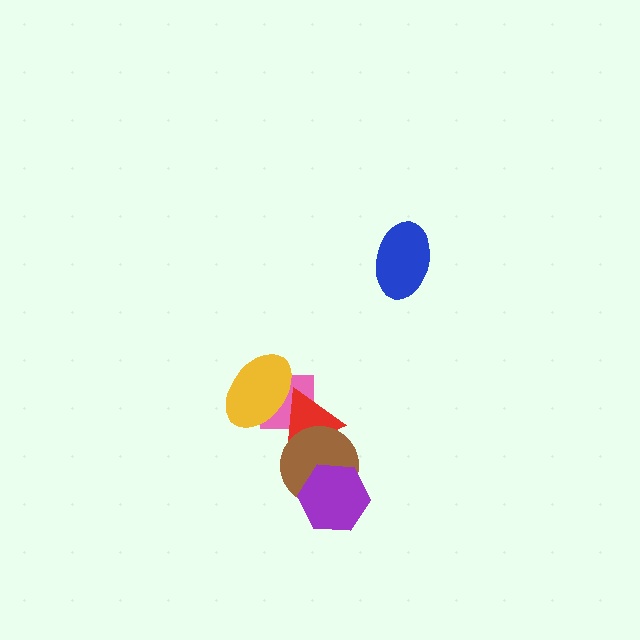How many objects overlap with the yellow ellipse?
2 objects overlap with the yellow ellipse.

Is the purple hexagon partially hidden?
No, no other shape covers it.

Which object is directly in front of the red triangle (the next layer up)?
The brown circle is directly in front of the red triangle.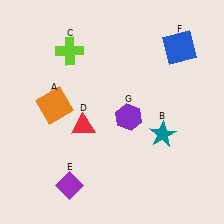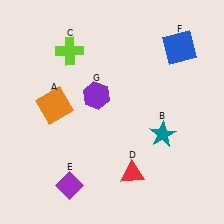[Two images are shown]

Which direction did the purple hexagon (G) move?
The purple hexagon (G) moved left.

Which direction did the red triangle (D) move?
The red triangle (D) moved right.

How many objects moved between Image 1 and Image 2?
2 objects moved between the two images.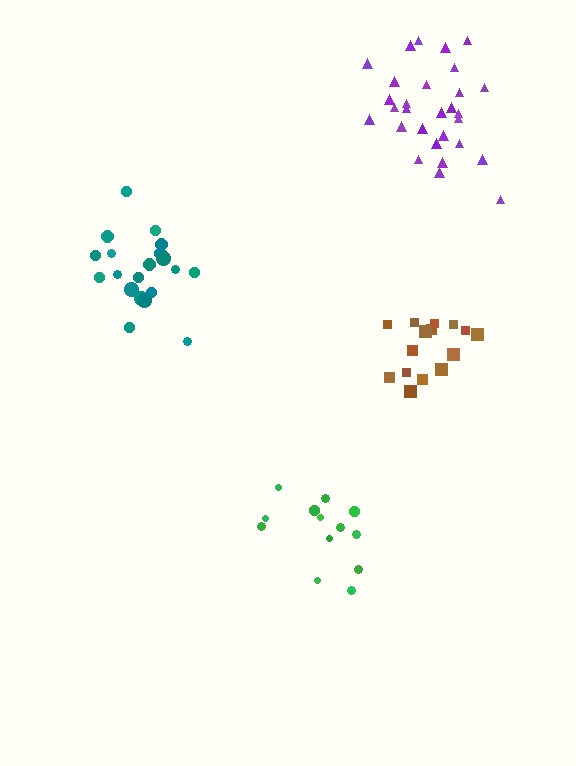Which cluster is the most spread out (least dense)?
Green.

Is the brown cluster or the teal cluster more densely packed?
Teal.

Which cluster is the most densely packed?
Teal.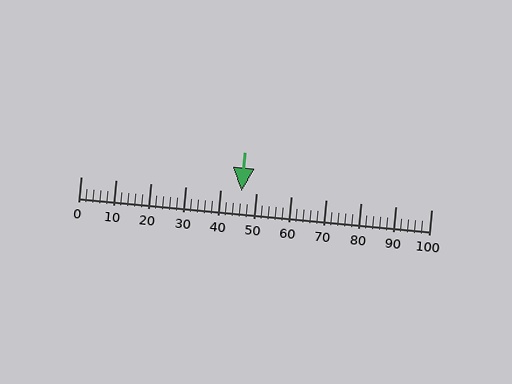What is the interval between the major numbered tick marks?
The major tick marks are spaced 10 units apart.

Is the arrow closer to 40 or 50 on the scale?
The arrow is closer to 50.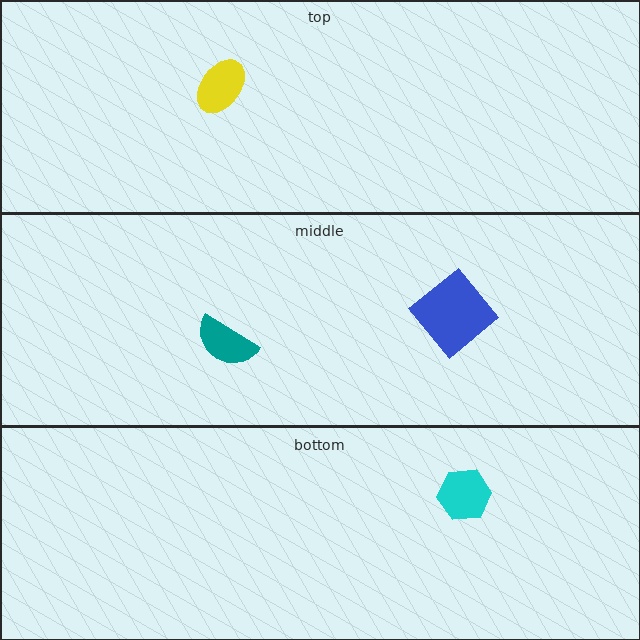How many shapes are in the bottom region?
1.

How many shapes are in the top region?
1.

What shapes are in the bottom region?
The cyan hexagon.